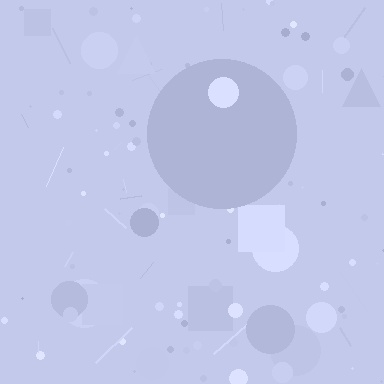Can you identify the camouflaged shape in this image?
The camouflaged shape is a circle.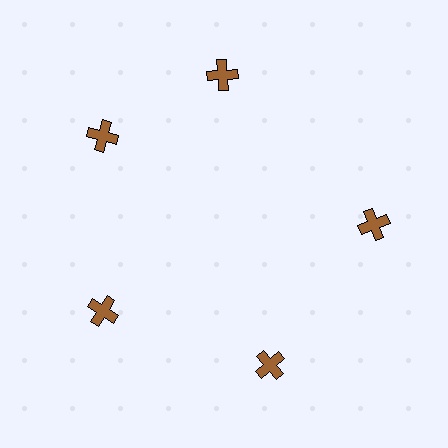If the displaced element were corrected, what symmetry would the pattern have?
It would have 5-fold rotational symmetry — the pattern would map onto itself every 72 degrees.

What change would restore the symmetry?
The symmetry would be restored by rotating it back into even spacing with its neighbors so that all 5 crosses sit at equal angles and equal distance from the center.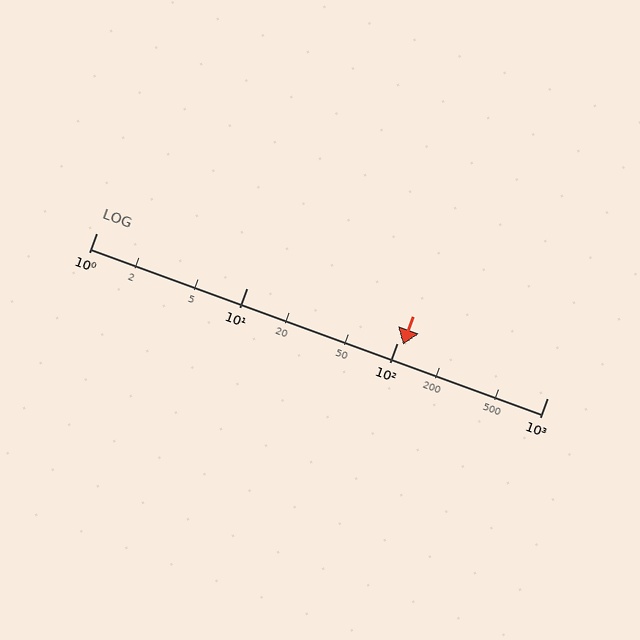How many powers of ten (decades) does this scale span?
The scale spans 3 decades, from 1 to 1000.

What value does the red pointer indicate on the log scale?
The pointer indicates approximately 110.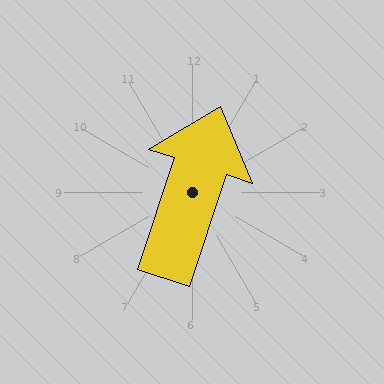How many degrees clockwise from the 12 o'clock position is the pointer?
Approximately 18 degrees.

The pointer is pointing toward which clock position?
Roughly 1 o'clock.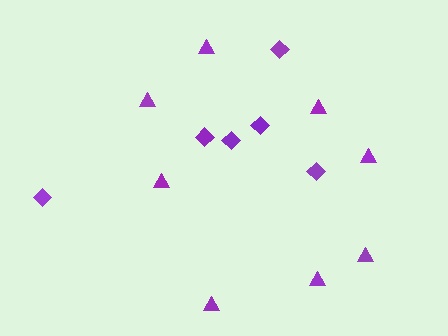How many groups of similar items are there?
There are 2 groups: one group of triangles (8) and one group of diamonds (6).